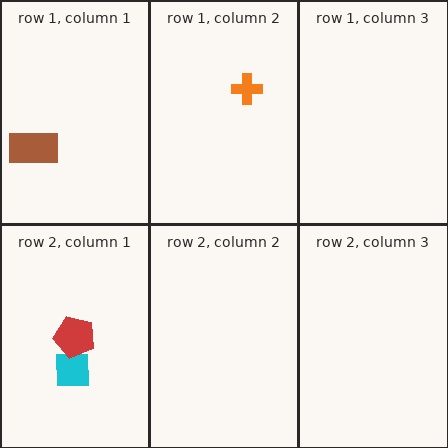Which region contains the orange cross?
The row 1, column 2 region.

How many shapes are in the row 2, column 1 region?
2.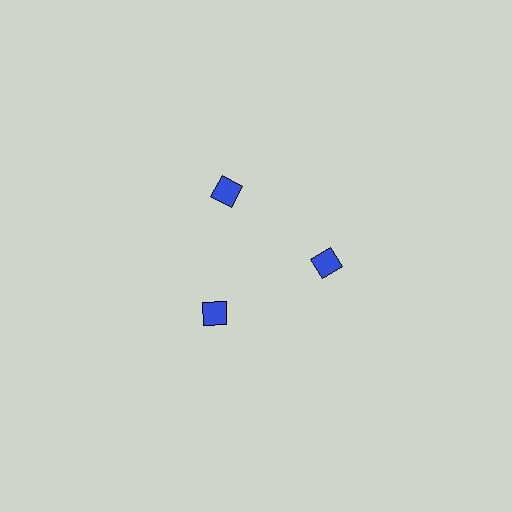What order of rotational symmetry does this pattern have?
This pattern has 3-fold rotational symmetry.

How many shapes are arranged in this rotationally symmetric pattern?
There are 3 shapes, arranged in 3 groups of 1.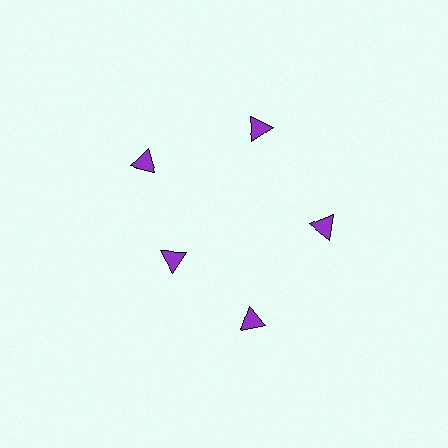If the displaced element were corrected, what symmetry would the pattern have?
It would have 5-fold rotational symmetry — the pattern would map onto itself every 72 degrees.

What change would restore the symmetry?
The symmetry would be restored by moving it outward, back onto the ring so that all 5 triangles sit at equal angles and equal distance from the center.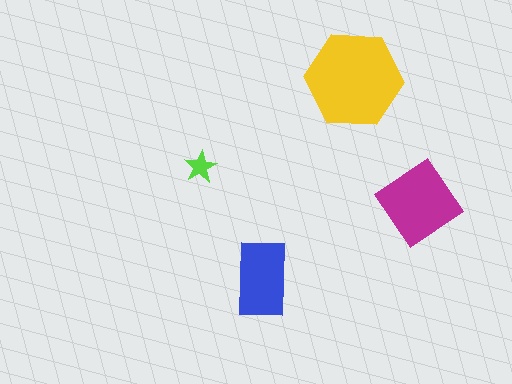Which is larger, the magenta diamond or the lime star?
The magenta diamond.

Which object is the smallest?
The lime star.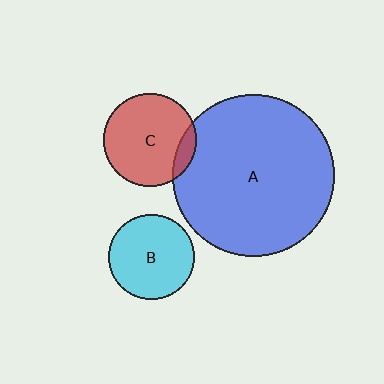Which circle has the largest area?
Circle A (blue).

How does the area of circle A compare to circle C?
Approximately 3.0 times.